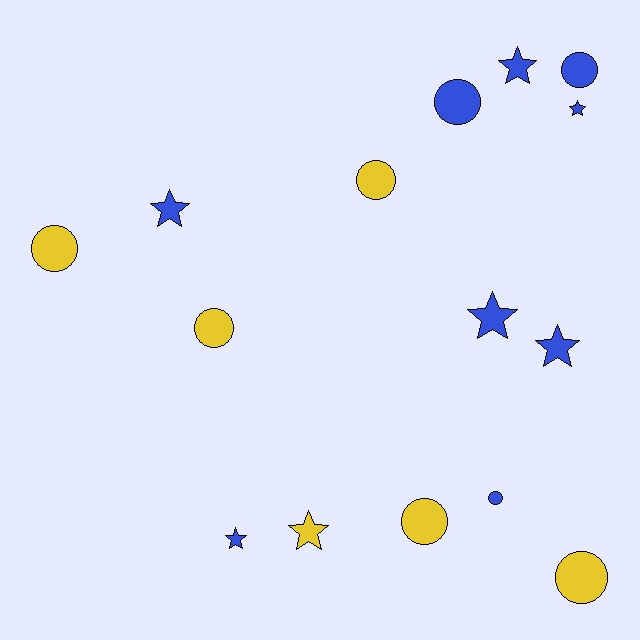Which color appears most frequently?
Blue, with 9 objects.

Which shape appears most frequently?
Circle, with 8 objects.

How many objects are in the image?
There are 15 objects.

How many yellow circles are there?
There are 5 yellow circles.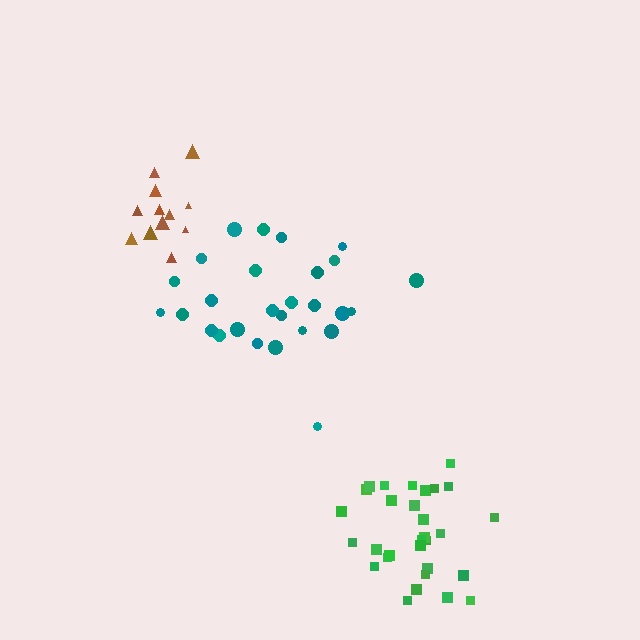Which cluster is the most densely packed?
Brown.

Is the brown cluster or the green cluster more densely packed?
Brown.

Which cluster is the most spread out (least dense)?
Teal.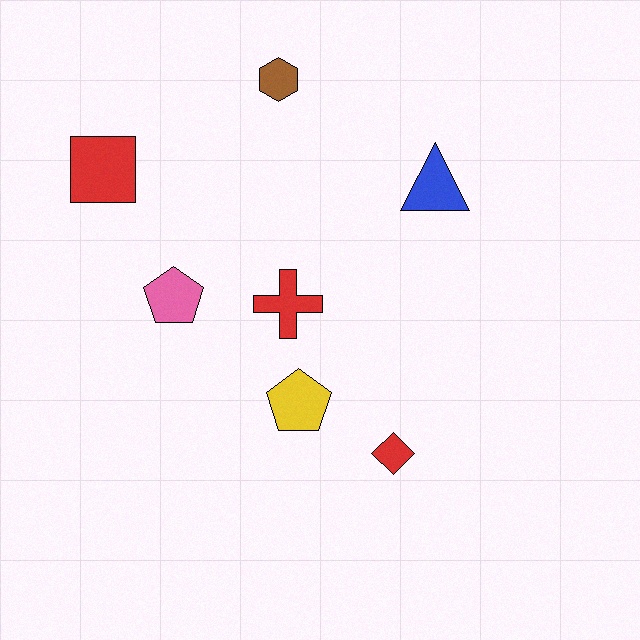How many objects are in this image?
There are 7 objects.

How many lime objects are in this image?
There are no lime objects.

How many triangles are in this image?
There is 1 triangle.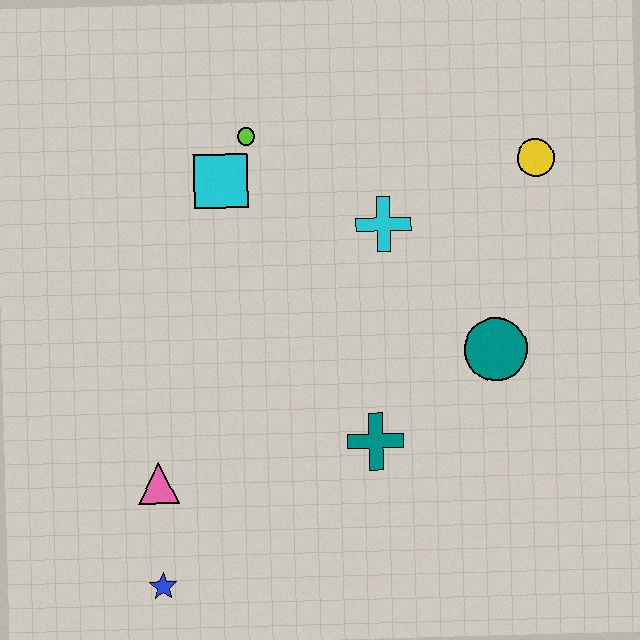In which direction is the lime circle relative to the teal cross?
The lime circle is above the teal cross.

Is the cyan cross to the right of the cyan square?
Yes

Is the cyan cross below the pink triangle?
No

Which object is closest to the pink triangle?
The blue star is closest to the pink triangle.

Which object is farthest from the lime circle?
The blue star is farthest from the lime circle.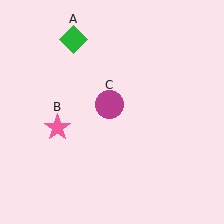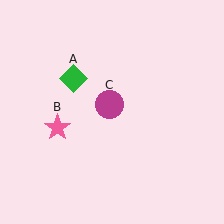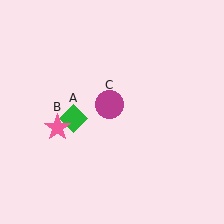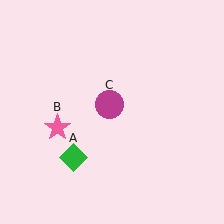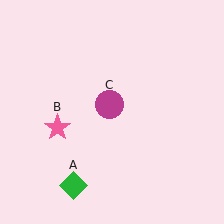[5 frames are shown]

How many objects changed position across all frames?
1 object changed position: green diamond (object A).